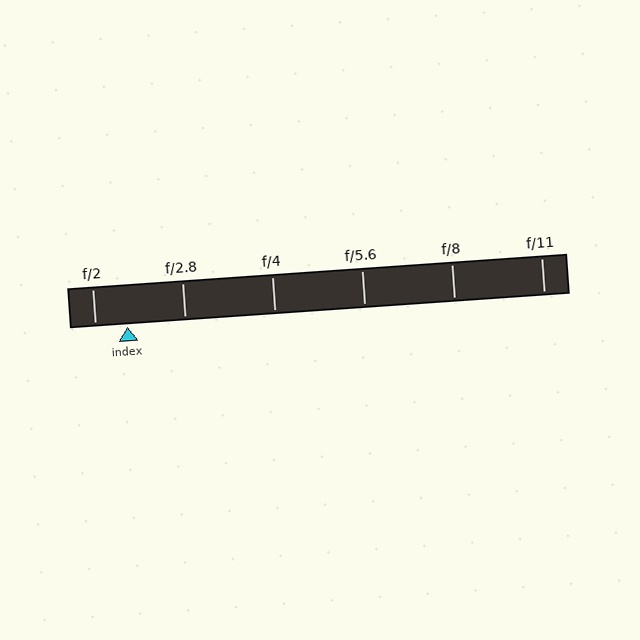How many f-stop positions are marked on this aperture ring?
There are 6 f-stop positions marked.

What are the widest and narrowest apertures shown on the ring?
The widest aperture shown is f/2 and the narrowest is f/11.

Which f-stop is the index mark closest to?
The index mark is closest to f/2.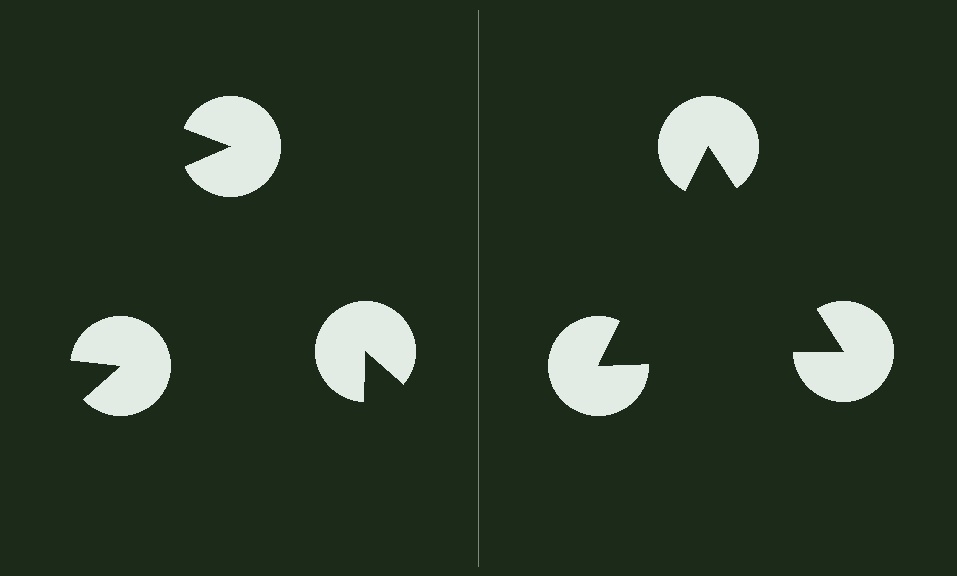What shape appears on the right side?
An illusory triangle.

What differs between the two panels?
The pac-man discs are positioned identically on both sides; only the wedge orientations differ. On the right they align to a triangle; on the left they are misaligned.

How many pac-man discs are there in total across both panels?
6 — 3 on each side.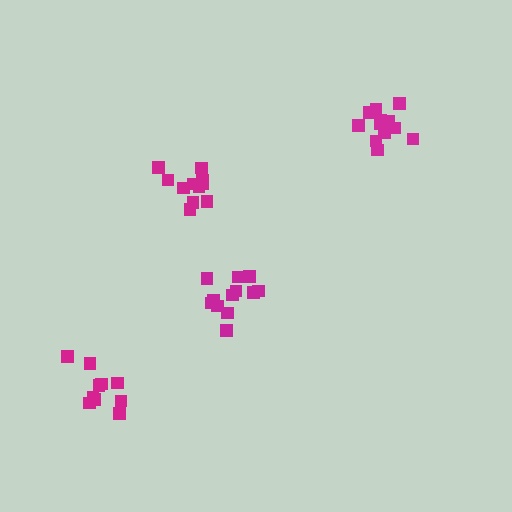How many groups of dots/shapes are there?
There are 4 groups.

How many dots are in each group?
Group 1: 11 dots, Group 2: 12 dots, Group 3: 10 dots, Group 4: 12 dots (45 total).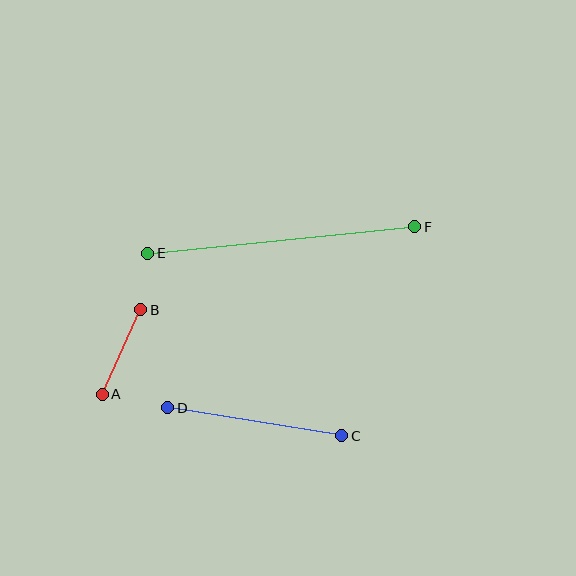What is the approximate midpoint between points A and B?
The midpoint is at approximately (122, 352) pixels.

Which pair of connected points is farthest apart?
Points E and F are farthest apart.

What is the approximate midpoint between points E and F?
The midpoint is at approximately (281, 240) pixels.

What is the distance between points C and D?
The distance is approximately 176 pixels.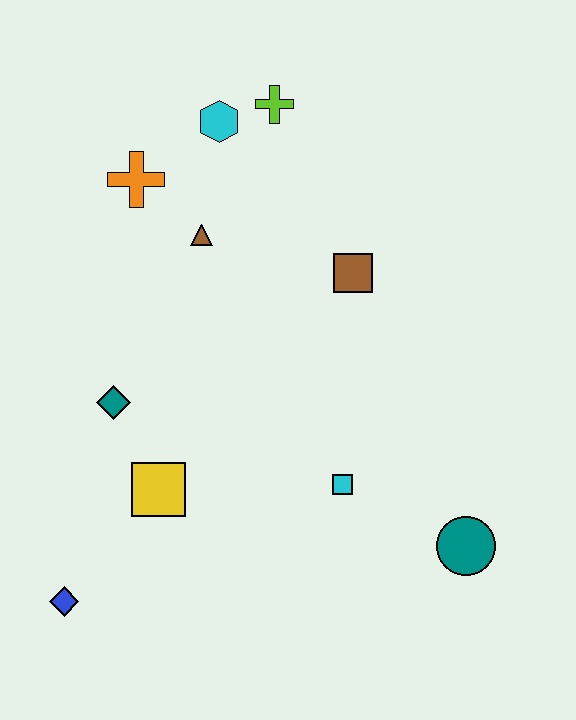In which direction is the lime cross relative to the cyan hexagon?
The lime cross is to the right of the cyan hexagon.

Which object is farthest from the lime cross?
The blue diamond is farthest from the lime cross.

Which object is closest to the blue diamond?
The yellow square is closest to the blue diamond.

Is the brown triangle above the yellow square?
Yes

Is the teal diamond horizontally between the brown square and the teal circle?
No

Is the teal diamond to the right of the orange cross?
No